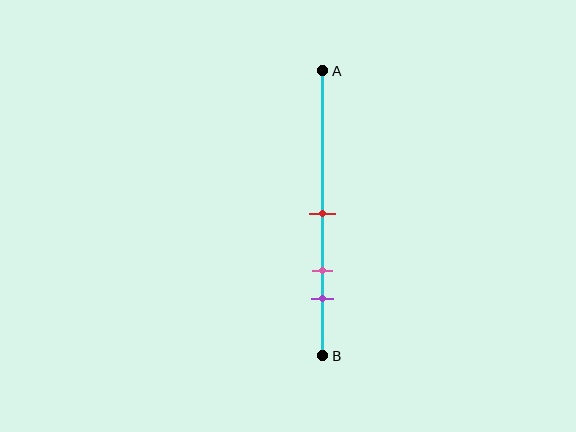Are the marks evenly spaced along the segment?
Yes, the marks are approximately evenly spaced.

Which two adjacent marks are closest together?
The pink and purple marks are the closest adjacent pair.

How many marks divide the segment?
There are 3 marks dividing the segment.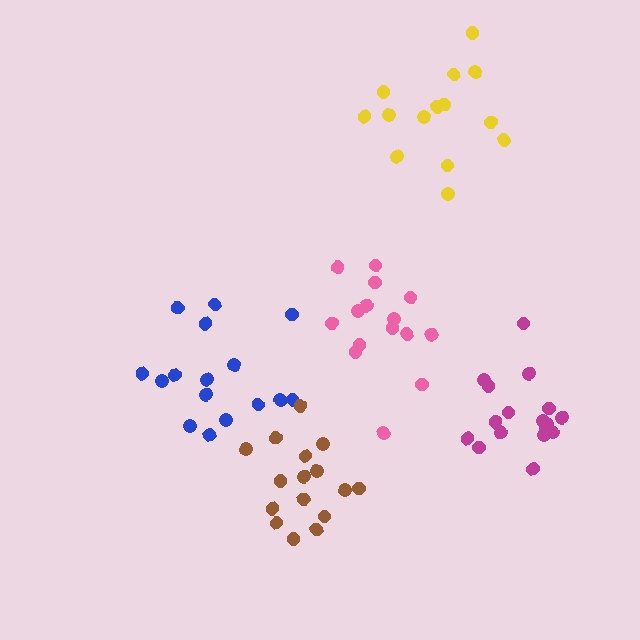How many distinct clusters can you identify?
There are 5 distinct clusters.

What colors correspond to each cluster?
The clusters are colored: yellow, blue, brown, pink, magenta.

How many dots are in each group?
Group 1: 14 dots, Group 2: 16 dots, Group 3: 16 dots, Group 4: 15 dots, Group 5: 17 dots (78 total).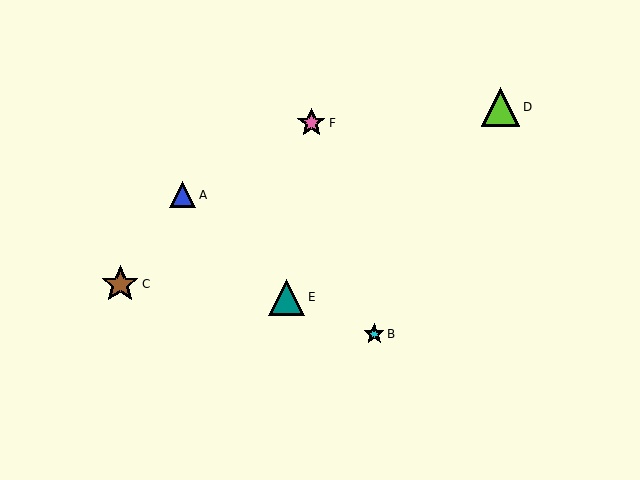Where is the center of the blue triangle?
The center of the blue triangle is at (183, 195).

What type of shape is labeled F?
Shape F is a pink star.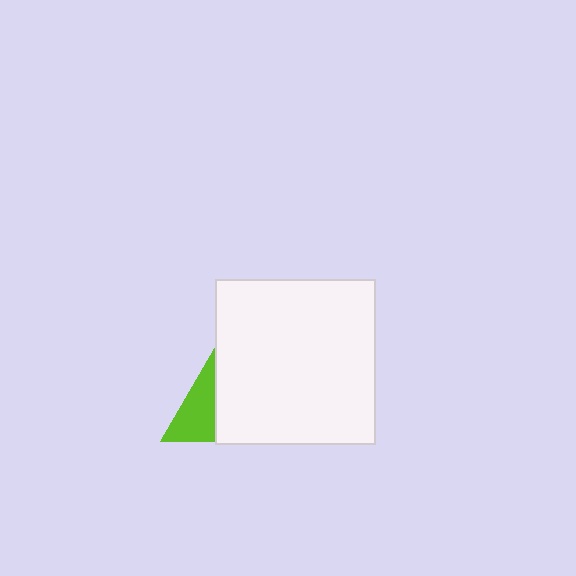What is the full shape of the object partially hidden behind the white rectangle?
The partially hidden object is a lime triangle.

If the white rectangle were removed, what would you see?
You would see the complete lime triangle.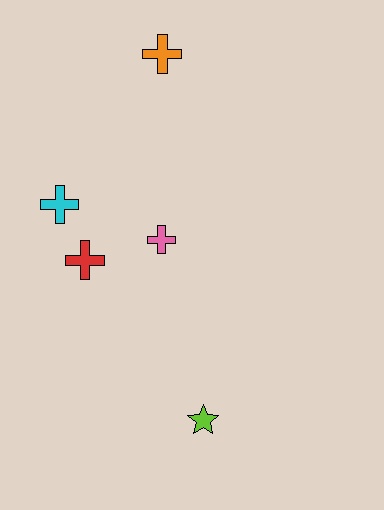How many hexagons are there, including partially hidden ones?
There are no hexagons.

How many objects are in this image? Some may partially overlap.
There are 5 objects.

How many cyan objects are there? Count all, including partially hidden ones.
There is 1 cyan object.